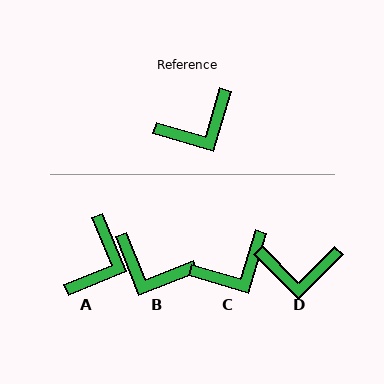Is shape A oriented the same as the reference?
No, it is off by about 39 degrees.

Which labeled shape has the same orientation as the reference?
C.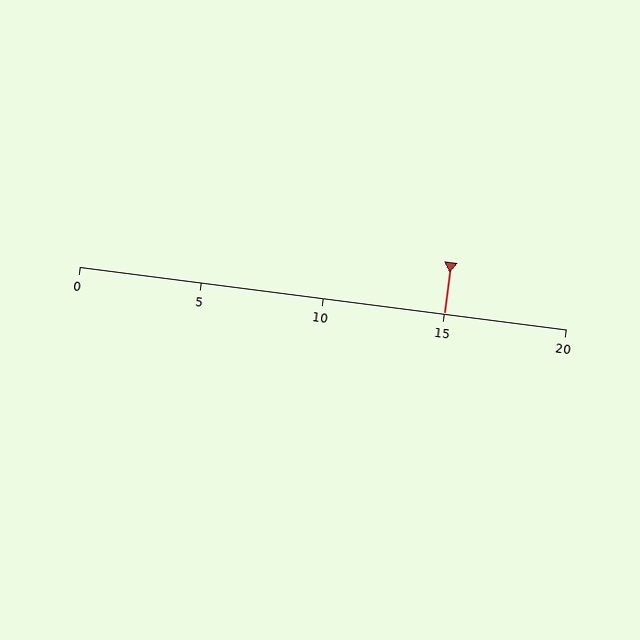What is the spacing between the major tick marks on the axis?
The major ticks are spaced 5 apart.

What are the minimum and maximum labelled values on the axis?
The axis runs from 0 to 20.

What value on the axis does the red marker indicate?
The marker indicates approximately 15.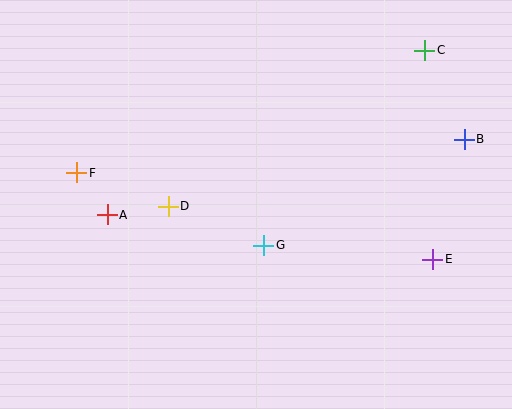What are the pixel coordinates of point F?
Point F is at (77, 173).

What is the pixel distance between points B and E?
The distance between B and E is 124 pixels.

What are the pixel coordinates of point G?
Point G is at (264, 245).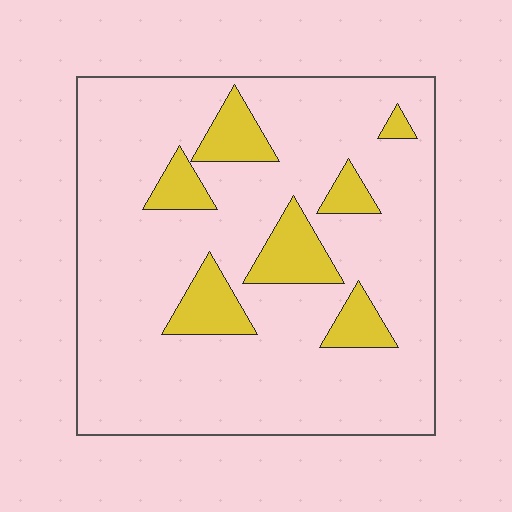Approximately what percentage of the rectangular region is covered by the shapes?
Approximately 15%.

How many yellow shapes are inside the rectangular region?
7.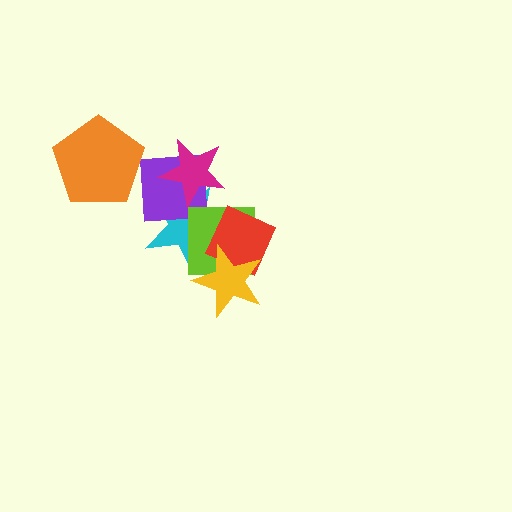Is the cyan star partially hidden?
Yes, it is partially covered by another shape.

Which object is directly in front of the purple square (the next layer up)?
The orange pentagon is directly in front of the purple square.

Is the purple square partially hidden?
Yes, it is partially covered by another shape.